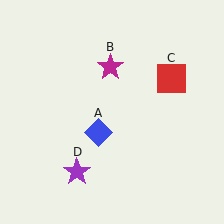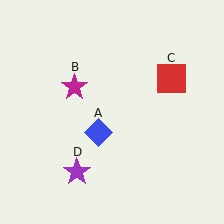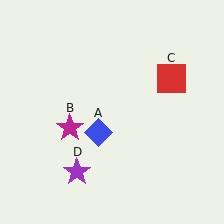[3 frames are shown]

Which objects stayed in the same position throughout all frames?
Blue diamond (object A) and red square (object C) and purple star (object D) remained stationary.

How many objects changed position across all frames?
1 object changed position: magenta star (object B).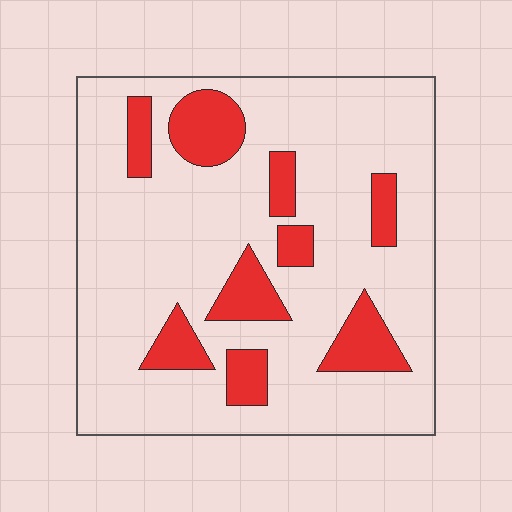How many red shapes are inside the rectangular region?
9.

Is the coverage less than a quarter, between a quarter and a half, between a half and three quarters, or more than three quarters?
Less than a quarter.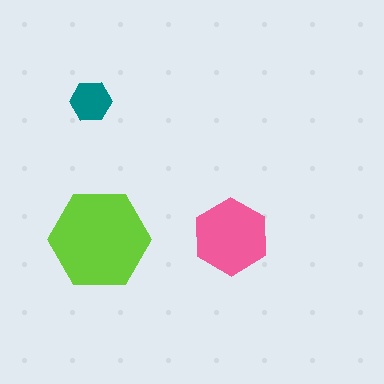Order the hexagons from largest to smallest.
the lime one, the pink one, the teal one.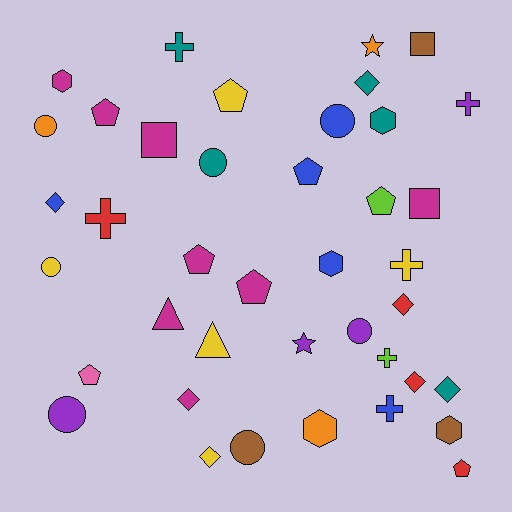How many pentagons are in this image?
There are 8 pentagons.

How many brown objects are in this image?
There are 3 brown objects.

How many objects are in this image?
There are 40 objects.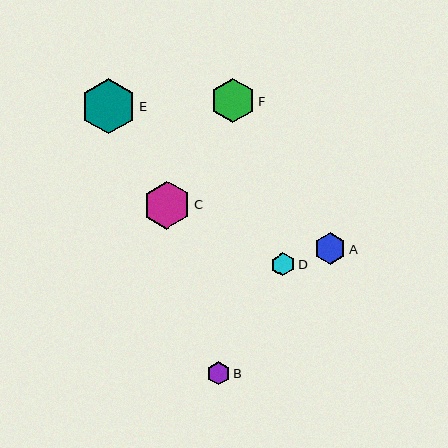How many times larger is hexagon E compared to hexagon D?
Hexagon E is approximately 2.3 times the size of hexagon D.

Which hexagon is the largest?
Hexagon E is the largest with a size of approximately 55 pixels.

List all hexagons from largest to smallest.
From largest to smallest: E, C, F, A, D, B.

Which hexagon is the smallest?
Hexagon B is the smallest with a size of approximately 23 pixels.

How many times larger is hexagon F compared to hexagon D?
Hexagon F is approximately 1.9 times the size of hexagon D.